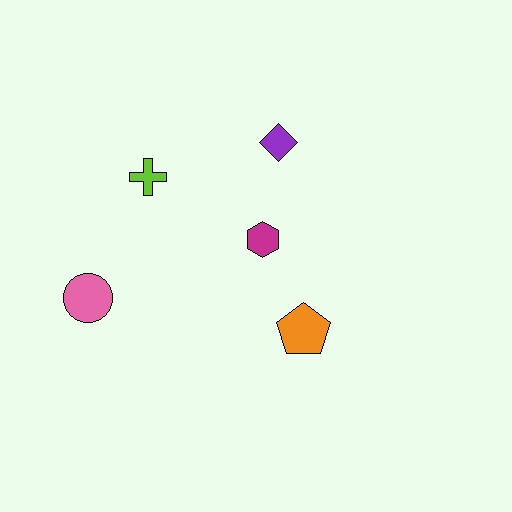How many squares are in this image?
There are no squares.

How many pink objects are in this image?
There is 1 pink object.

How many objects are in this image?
There are 5 objects.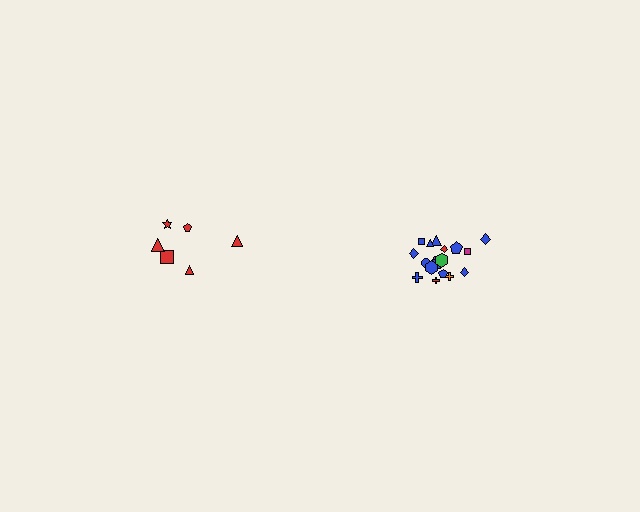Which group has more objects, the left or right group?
The right group.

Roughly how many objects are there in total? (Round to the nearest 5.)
Roughly 25 objects in total.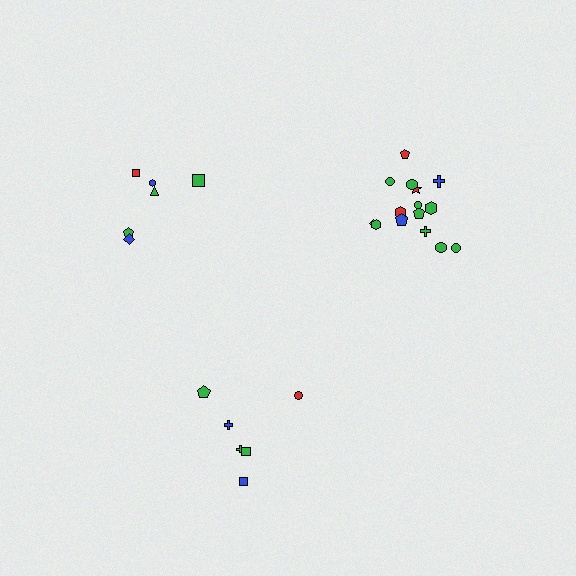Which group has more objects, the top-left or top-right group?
The top-right group.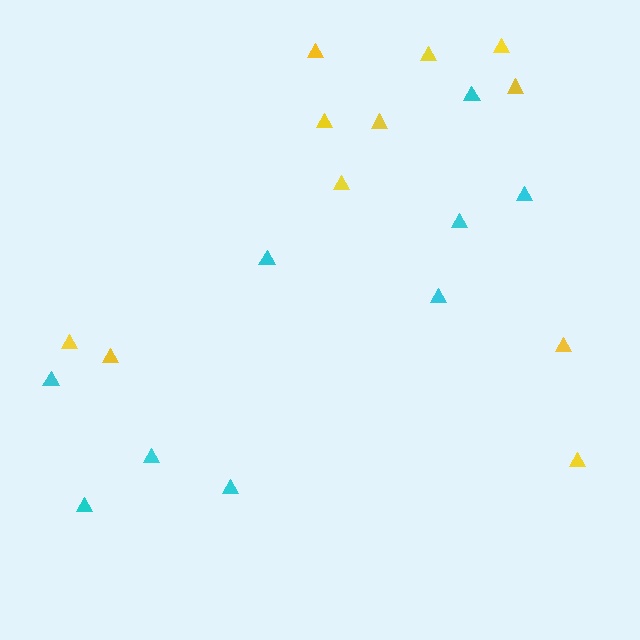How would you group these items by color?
There are 2 groups: one group of cyan triangles (9) and one group of yellow triangles (11).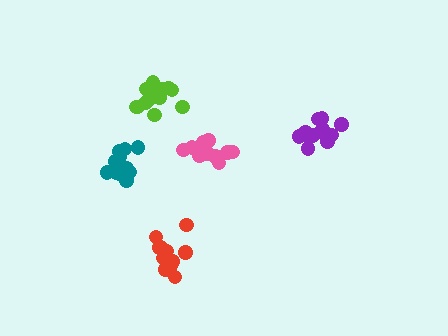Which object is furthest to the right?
The purple cluster is rightmost.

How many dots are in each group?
Group 1: 13 dots, Group 2: 13 dots, Group 3: 16 dots, Group 4: 12 dots, Group 5: 11 dots (65 total).